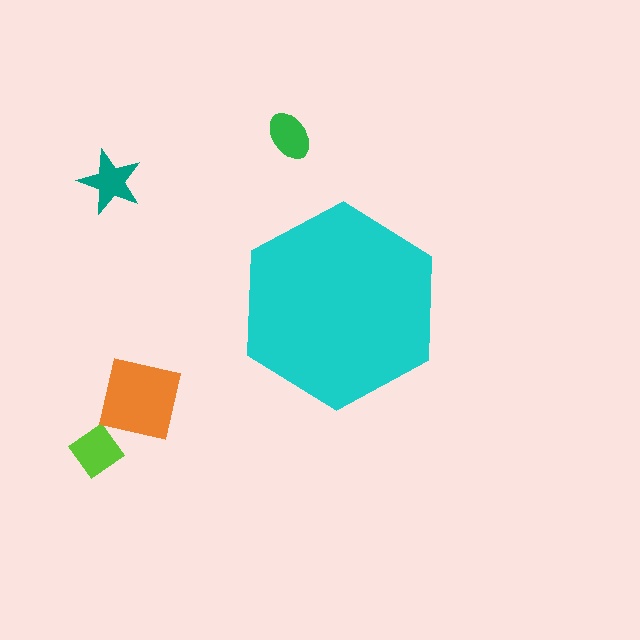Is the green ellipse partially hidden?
No, the green ellipse is fully visible.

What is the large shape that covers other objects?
A cyan hexagon.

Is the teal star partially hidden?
No, the teal star is fully visible.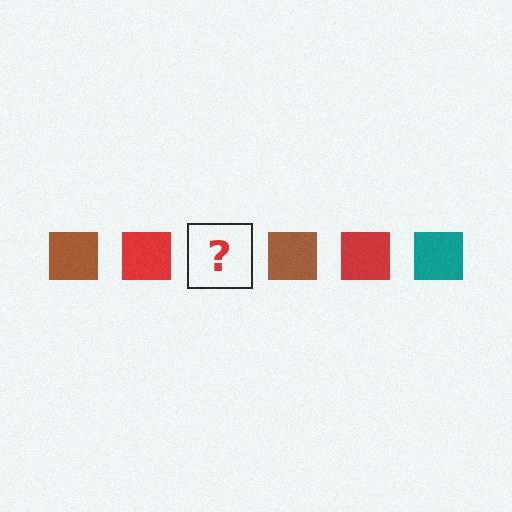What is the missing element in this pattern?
The missing element is a teal square.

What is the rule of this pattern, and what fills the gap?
The rule is that the pattern cycles through brown, red, teal squares. The gap should be filled with a teal square.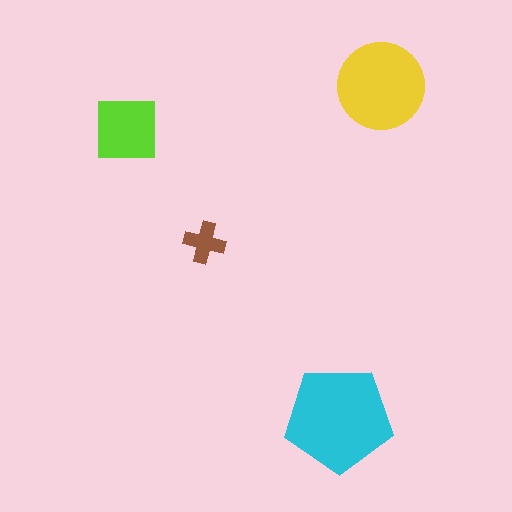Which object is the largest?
The cyan pentagon.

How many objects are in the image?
There are 4 objects in the image.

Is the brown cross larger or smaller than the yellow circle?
Smaller.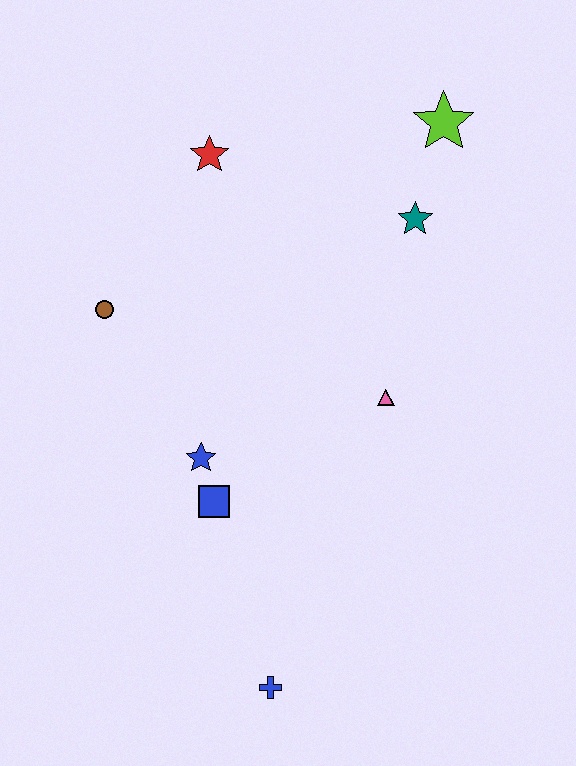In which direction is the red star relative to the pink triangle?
The red star is above the pink triangle.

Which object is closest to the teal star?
The lime star is closest to the teal star.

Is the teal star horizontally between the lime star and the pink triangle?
Yes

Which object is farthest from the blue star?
The lime star is farthest from the blue star.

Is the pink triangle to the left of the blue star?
No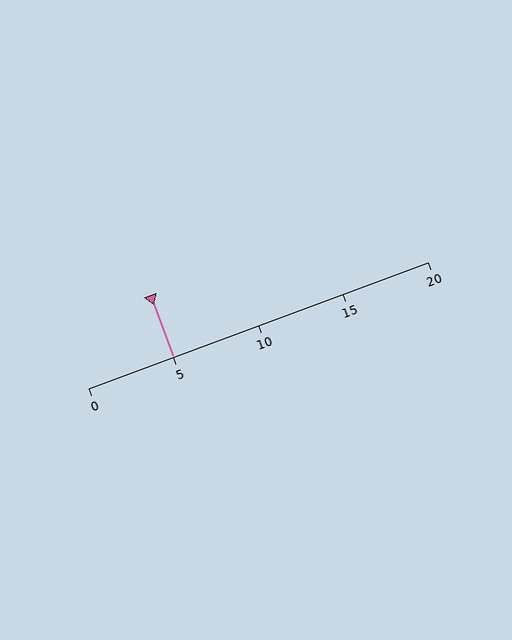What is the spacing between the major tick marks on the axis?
The major ticks are spaced 5 apart.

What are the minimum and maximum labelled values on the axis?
The axis runs from 0 to 20.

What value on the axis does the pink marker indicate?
The marker indicates approximately 5.